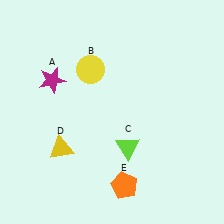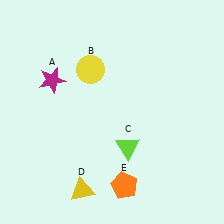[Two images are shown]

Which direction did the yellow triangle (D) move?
The yellow triangle (D) moved down.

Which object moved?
The yellow triangle (D) moved down.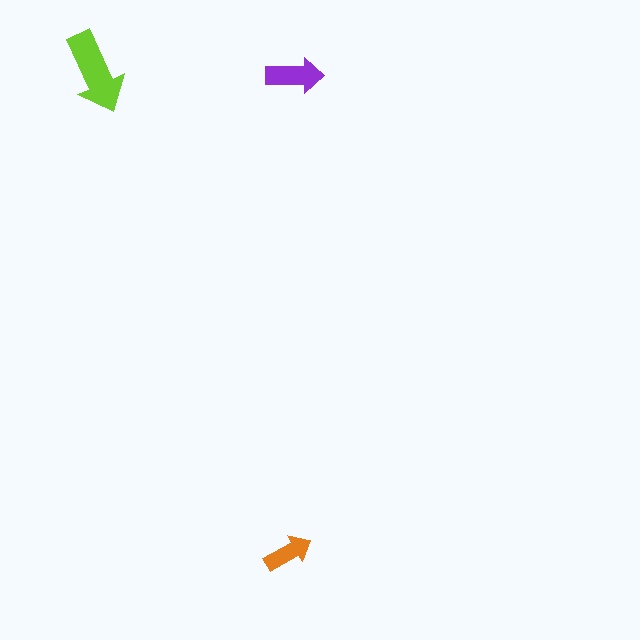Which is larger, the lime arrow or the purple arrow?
The lime one.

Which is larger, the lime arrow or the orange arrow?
The lime one.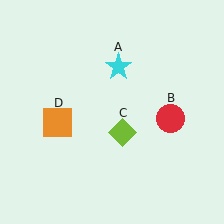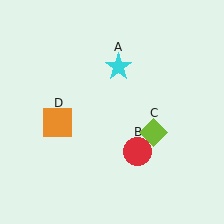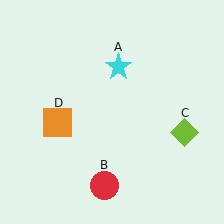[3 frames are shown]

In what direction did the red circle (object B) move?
The red circle (object B) moved down and to the left.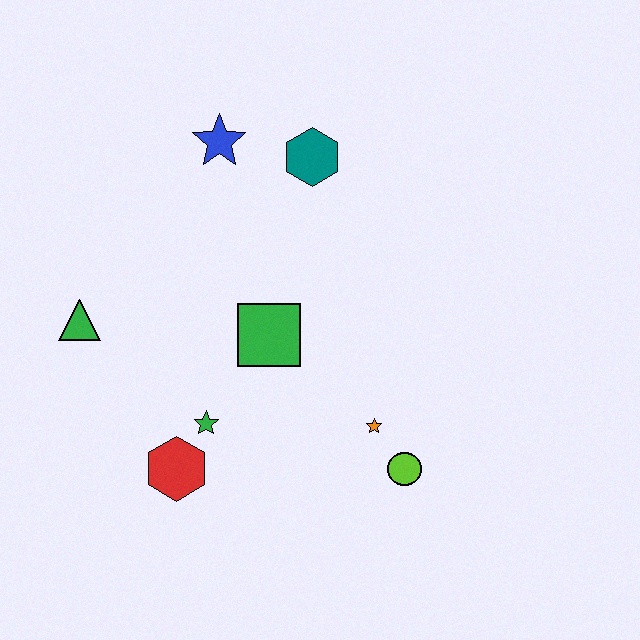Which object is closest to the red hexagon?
The green star is closest to the red hexagon.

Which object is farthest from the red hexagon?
The teal hexagon is farthest from the red hexagon.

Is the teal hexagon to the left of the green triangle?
No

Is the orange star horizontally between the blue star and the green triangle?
No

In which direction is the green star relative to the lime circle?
The green star is to the left of the lime circle.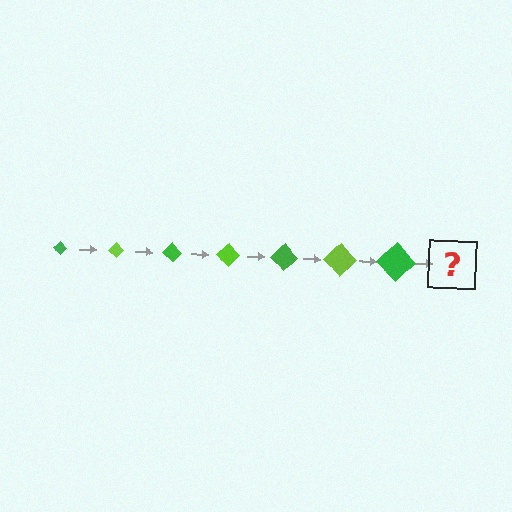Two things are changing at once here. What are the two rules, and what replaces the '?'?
The two rules are that the diamond grows larger each step and the color cycles through green and lime. The '?' should be a lime diamond, larger than the previous one.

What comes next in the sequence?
The next element should be a lime diamond, larger than the previous one.